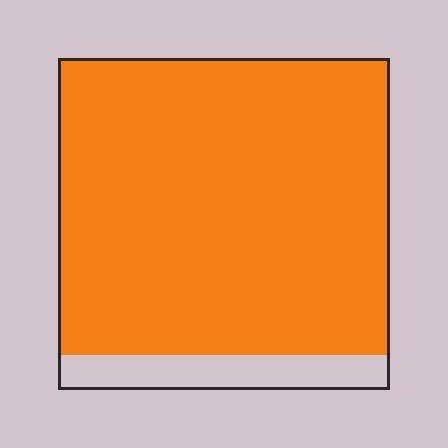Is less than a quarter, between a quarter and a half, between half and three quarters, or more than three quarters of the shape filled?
More than three quarters.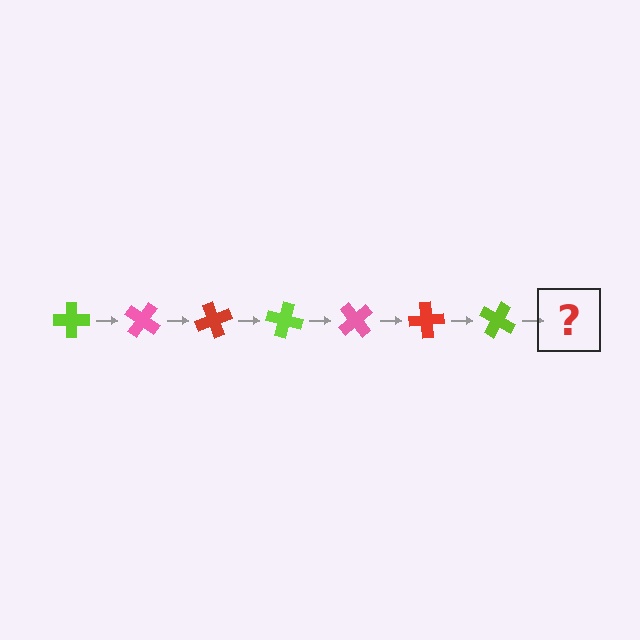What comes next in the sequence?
The next element should be a pink cross, rotated 245 degrees from the start.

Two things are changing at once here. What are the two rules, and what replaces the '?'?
The two rules are that it rotates 35 degrees each step and the color cycles through lime, pink, and red. The '?' should be a pink cross, rotated 245 degrees from the start.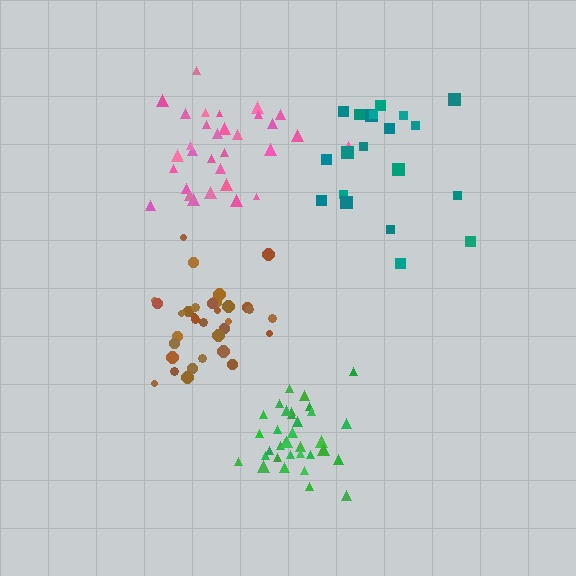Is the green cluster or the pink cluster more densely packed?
Green.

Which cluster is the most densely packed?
Green.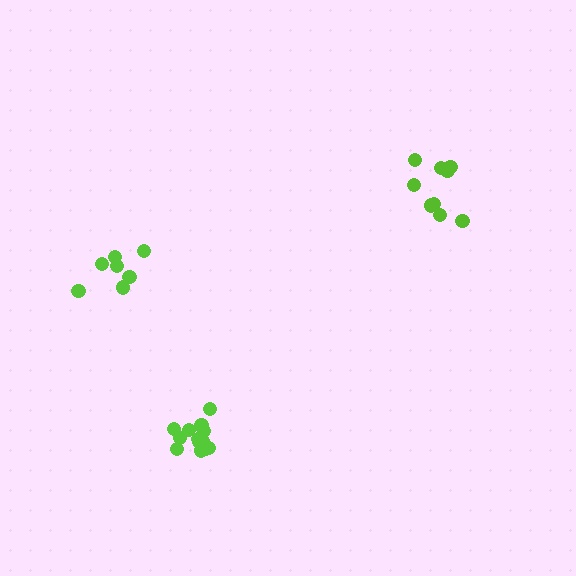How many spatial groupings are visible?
There are 3 spatial groupings.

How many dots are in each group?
Group 1: 13 dots, Group 2: 7 dots, Group 3: 9 dots (29 total).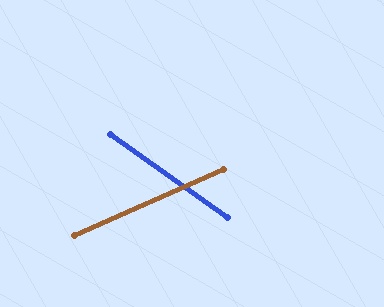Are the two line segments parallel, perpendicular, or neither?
Neither parallel nor perpendicular — they differ by about 59°.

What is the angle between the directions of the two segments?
Approximately 59 degrees.